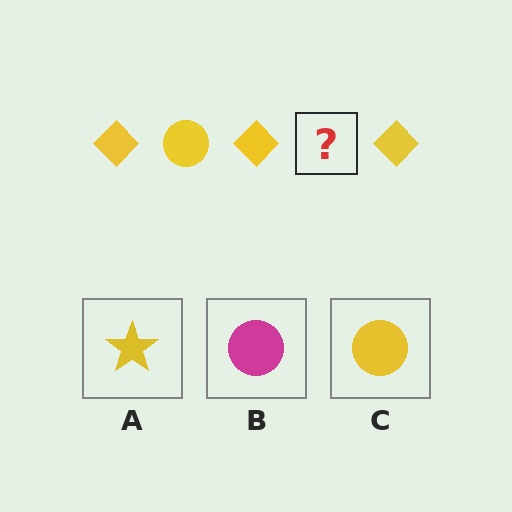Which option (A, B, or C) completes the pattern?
C.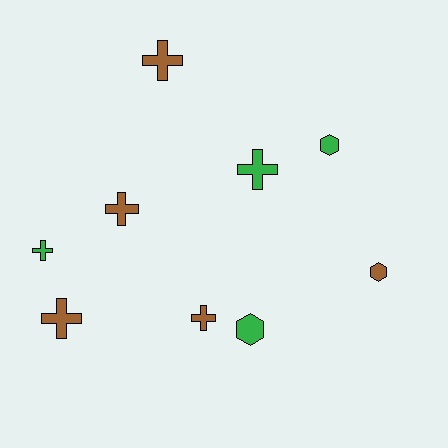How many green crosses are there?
There are 2 green crosses.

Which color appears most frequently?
Brown, with 5 objects.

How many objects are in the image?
There are 9 objects.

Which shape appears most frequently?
Cross, with 6 objects.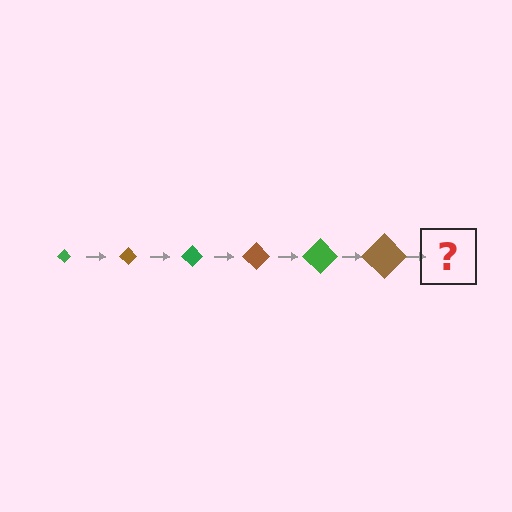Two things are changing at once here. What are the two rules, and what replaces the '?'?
The two rules are that the diamond grows larger each step and the color cycles through green and brown. The '?' should be a green diamond, larger than the previous one.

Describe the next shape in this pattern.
It should be a green diamond, larger than the previous one.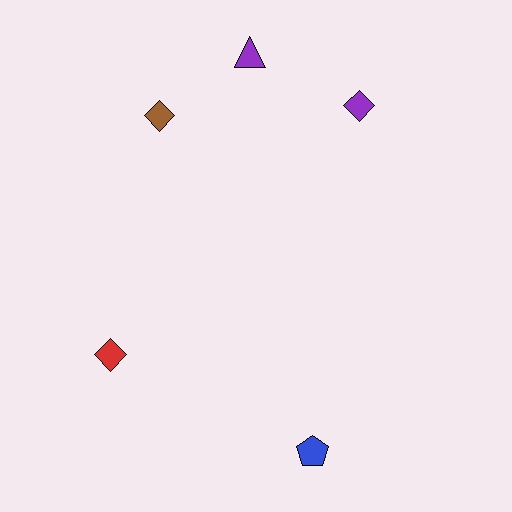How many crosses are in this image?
There are no crosses.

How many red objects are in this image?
There is 1 red object.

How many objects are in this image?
There are 5 objects.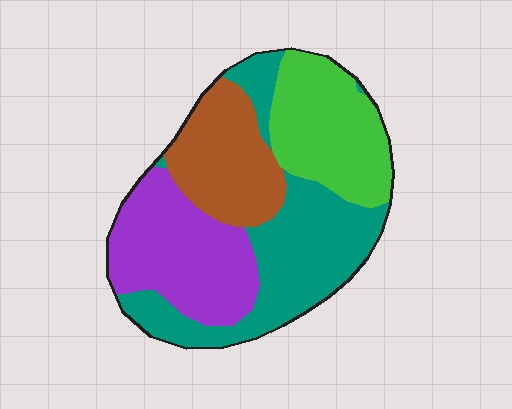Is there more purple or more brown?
Purple.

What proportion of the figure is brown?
Brown takes up less than a quarter of the figure.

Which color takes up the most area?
Teal, at roughly 30%.